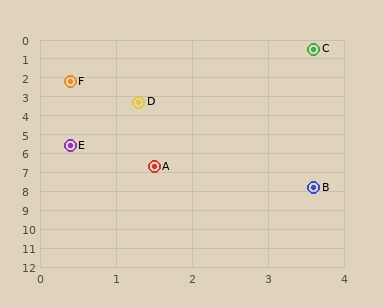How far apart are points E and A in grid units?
Points E and A are about 1.6 grid units apart.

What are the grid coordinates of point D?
Point D is at approximately (1.3, 3.3).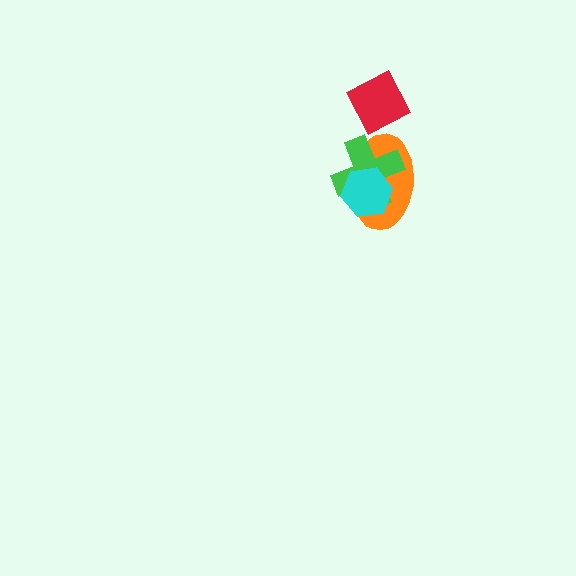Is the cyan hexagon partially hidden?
No, no other shape covers it.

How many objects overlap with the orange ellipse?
2 objects overlap with the orange ellipse.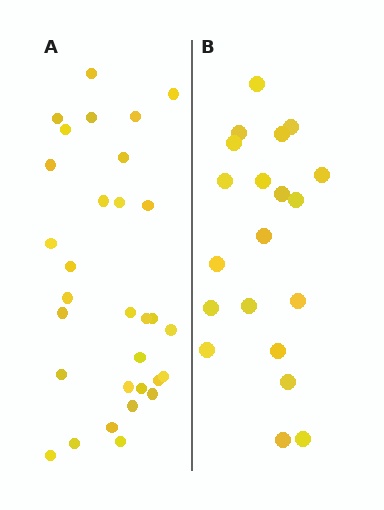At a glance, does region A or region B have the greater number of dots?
Region A (the left region) has more dots.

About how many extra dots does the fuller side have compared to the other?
Region A has roughly 12 or so more dots than region B.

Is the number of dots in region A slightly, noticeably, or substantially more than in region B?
Region A has substantially more. The ratio is roughly 1.6 to 1.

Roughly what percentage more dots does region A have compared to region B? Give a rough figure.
About 55% more.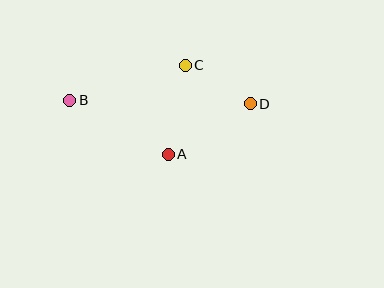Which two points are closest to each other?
Points C and D are closest to each other.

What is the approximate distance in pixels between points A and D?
The distance between A and D is approximately 96 pixels.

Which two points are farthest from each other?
Points B and D are farthest from each other.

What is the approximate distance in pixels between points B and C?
The distance between B and C is approximately 121 pixels.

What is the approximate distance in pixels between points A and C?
The distance between A and C is approximately 91 pixels.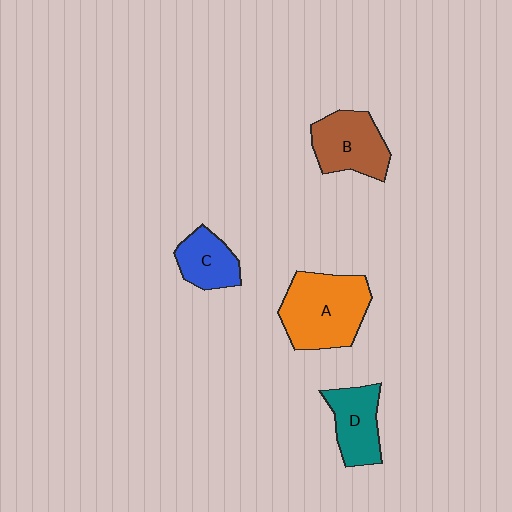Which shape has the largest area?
Shape A (orange).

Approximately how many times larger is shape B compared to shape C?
Approximately 1.4 times.